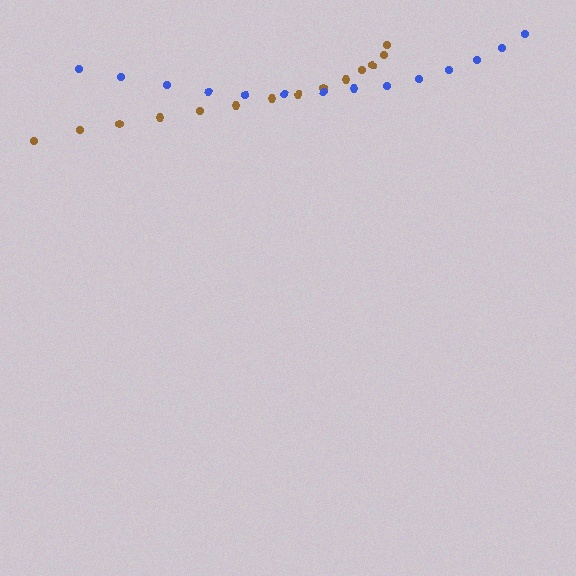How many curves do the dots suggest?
There are 2 distinct paths.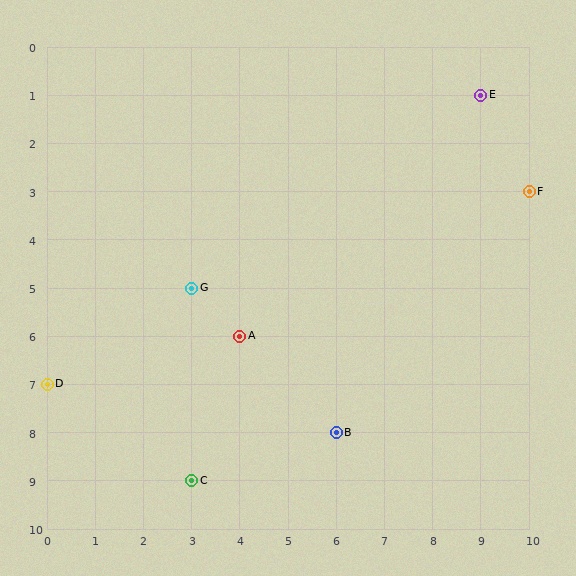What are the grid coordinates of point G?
Point G is at grid coordinates (3, 5).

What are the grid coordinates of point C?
Point C is at grid coordinates (3, 9).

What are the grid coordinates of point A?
Point A is at grid coordinates (4, 6).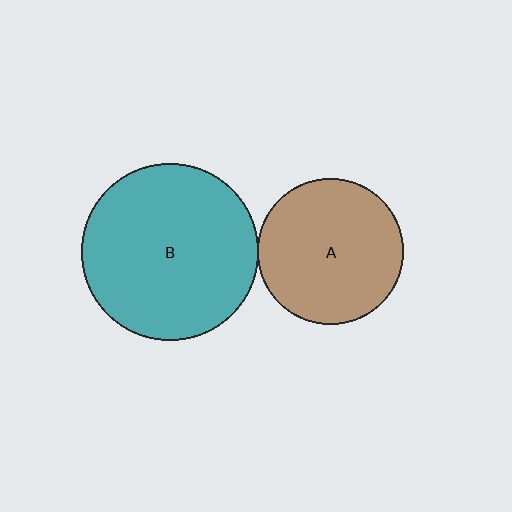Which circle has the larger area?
Circle B (teal).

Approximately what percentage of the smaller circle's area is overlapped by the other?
Approximately 5%.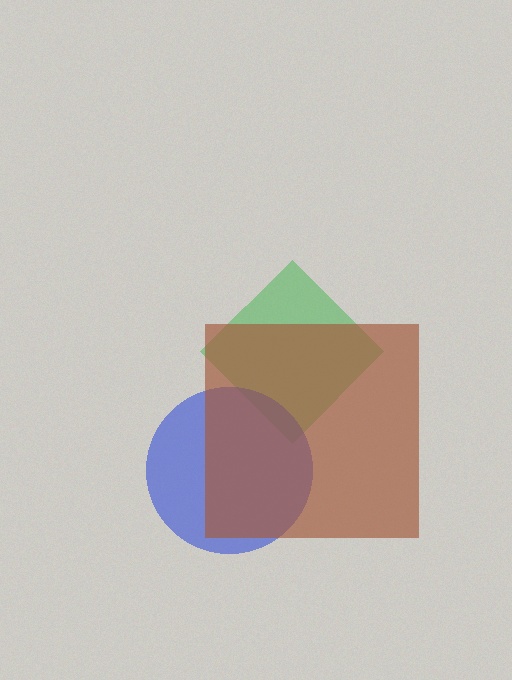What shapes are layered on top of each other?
The layered shapes are: a green diamond, a blue circle, a brown square.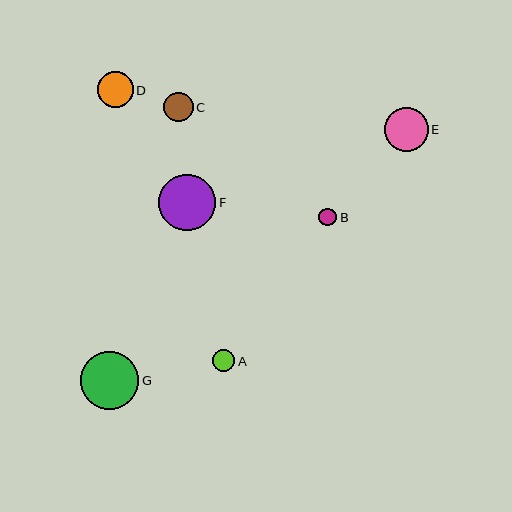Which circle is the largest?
Circle G is the largest with a size of approximately 58 pixels.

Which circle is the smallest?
Circle B is the smallest with a size of approximately 18 pixels.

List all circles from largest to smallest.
From largest to smallest: G, F, E, D, C, A, B.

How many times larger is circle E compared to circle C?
Circle E is approximately 1.5 times the size of circle C.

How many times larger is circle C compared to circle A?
Circle C is approximately 1.3 times the size of circle A.